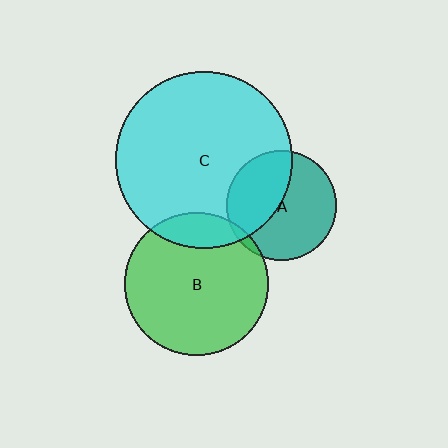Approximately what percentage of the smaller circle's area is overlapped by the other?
Approximately 5%.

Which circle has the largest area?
Circle C (cyan).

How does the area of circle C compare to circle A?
Approximately 2.6 times.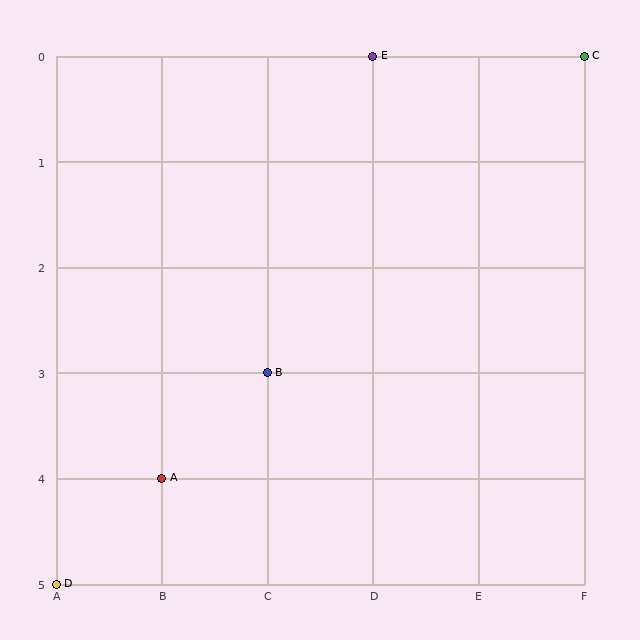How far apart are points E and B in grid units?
Points E and B are 1 column and 3 rows apart (about 3.2 grid units diagonally).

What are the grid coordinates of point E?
Point E is at grid coordinates (D, 0).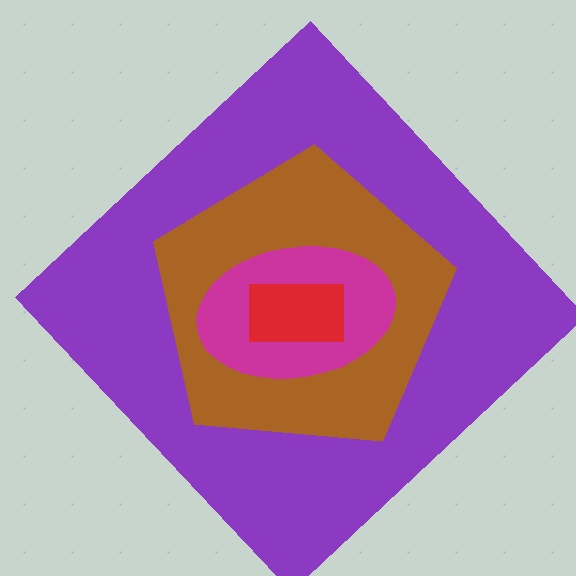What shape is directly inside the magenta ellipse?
The red rectangle.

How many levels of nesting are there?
4.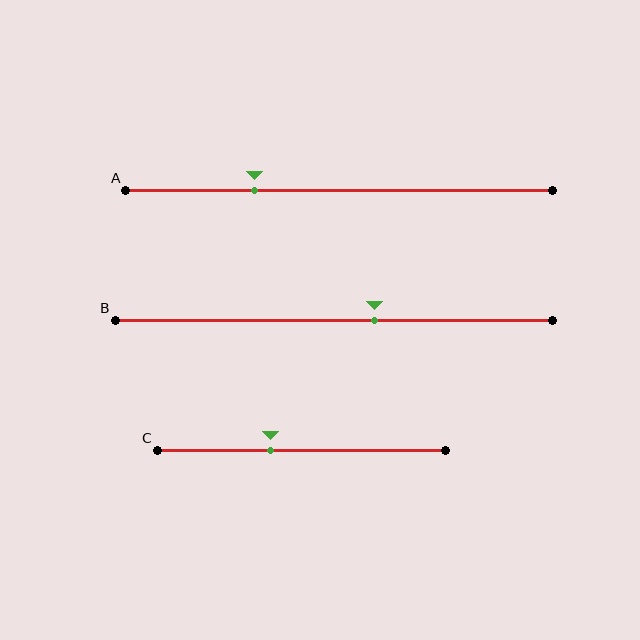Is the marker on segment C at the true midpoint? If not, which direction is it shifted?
No, the marker on segment C is shifted to the left by about 11% of the segment length.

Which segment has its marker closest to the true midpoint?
Segment B has its marker closest to the true midpoint.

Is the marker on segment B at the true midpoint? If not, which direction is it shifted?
No, the marker on segment B is shifted to the right by about 9% of the segment length.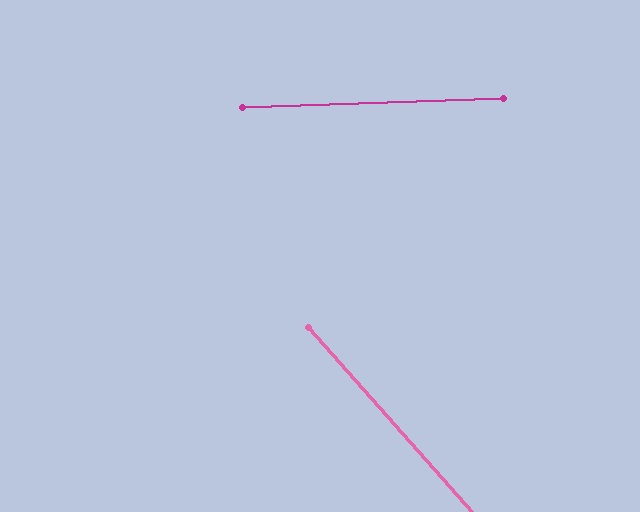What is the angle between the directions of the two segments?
Approximately 50 degrees.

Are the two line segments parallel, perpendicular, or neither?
Neither parallel nor perpendicular — they differ by about 50°.